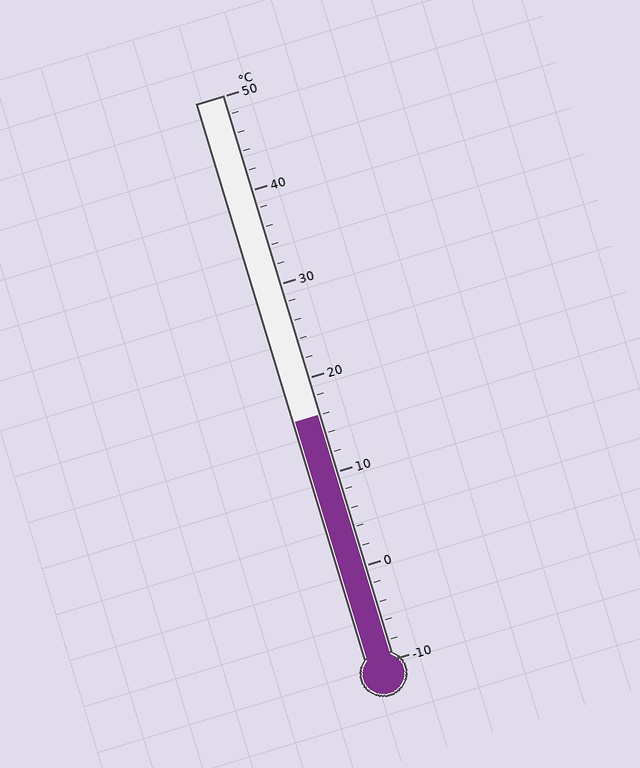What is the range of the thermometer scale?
The thermometer scale ranges from -10°C to 50°C.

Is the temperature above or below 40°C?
The temperature is below 40°C.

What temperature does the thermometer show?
The thermometer shows approximately 16°C.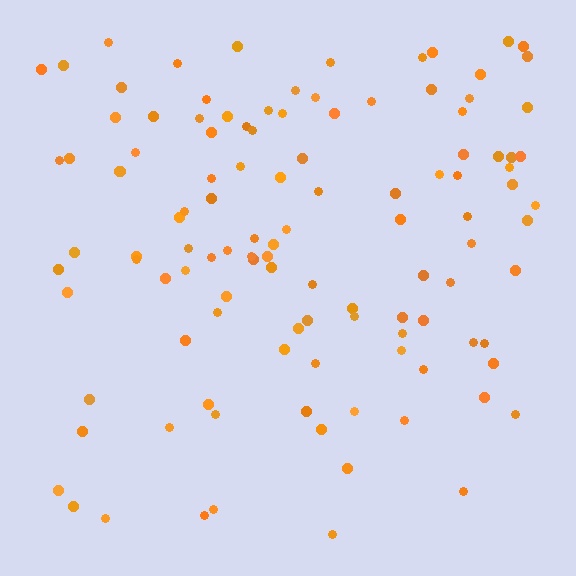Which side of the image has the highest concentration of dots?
The top.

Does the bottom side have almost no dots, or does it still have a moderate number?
Still a moderate number, just noticeably fewer than the top.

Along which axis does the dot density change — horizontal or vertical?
Vertical.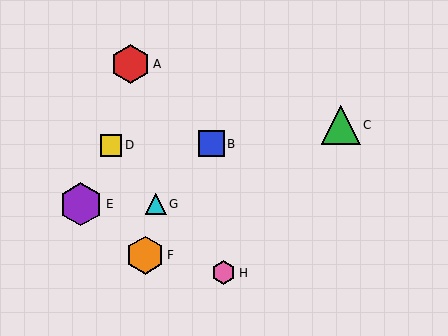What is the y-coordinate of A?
Object A is at y≈64.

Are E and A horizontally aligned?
No, E is at y≈204 and A is at y≈64.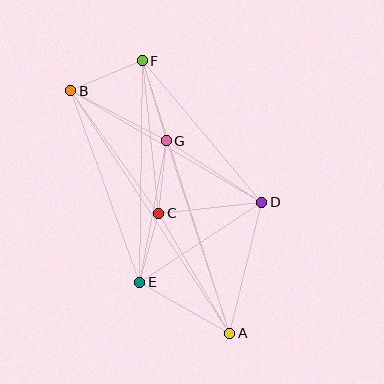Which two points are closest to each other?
Points C and E are closest to each other.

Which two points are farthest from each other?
Points A and B are farthest from each other.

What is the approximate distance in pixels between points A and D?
The distance between A and D is approximately 135 pixels.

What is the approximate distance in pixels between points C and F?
The distance between C and F is approximately 153 pixels.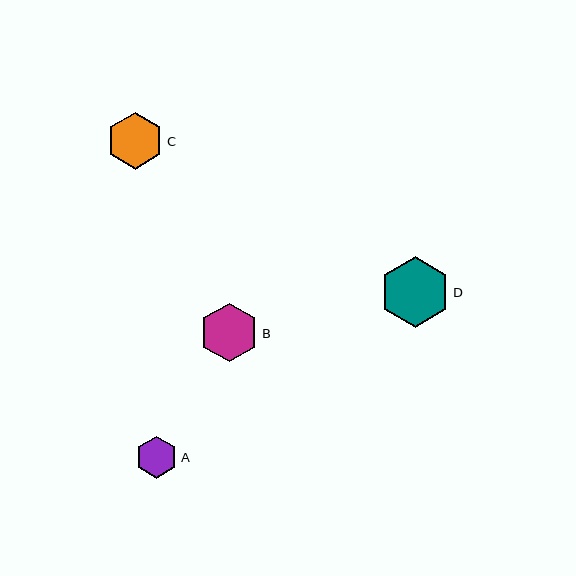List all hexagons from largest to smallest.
From largest to smallest: D, B, C, A.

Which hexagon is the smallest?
Hexagon A is the smallest with a size of approximately 42 pixels.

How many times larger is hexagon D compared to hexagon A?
Hexagon D is approximately 1.7 times the size of hexagon A.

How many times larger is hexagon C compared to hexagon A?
Hexagon C is approximately 1.3 times the size of hexagon A.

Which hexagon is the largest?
Hexagon D is the largest with a size of approximately 70 pixels.